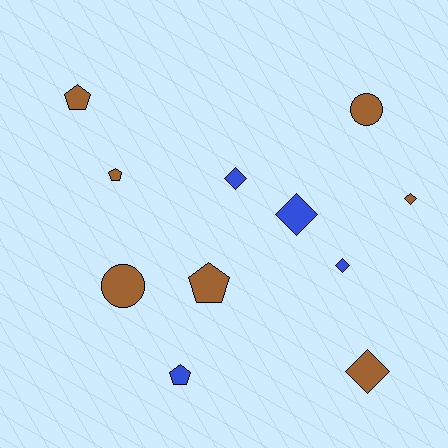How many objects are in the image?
There are 11 objects.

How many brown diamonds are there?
There are 2 brown diamonds.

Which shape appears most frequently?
Diamond, with 5 objects.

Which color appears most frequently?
Brown, with 7 objects.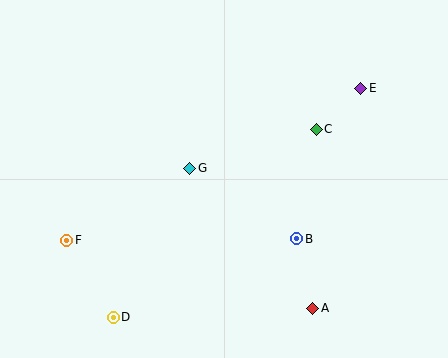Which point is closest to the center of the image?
Point G at (190, 168) is closest to the center.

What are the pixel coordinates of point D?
Point D is at (113, 317).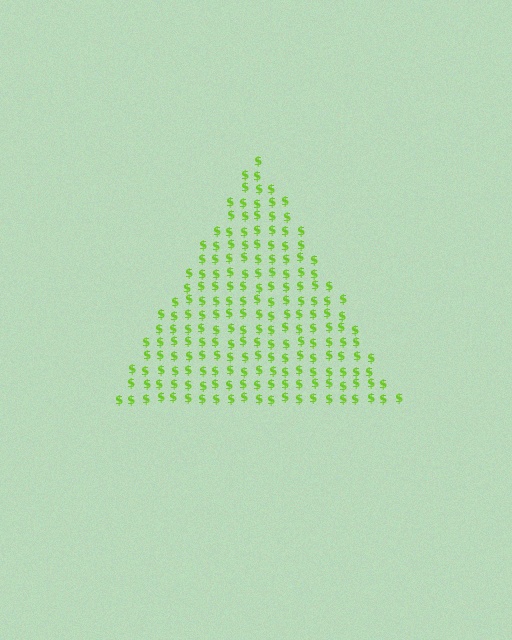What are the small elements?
The small elements are dollar signs.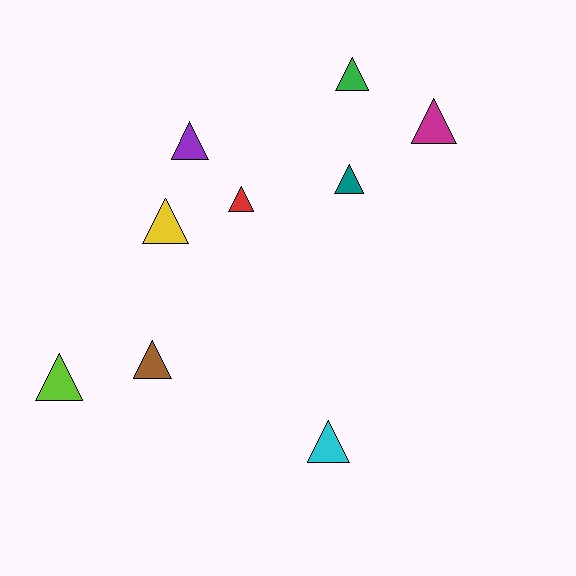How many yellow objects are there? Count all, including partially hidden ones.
There is 1 yellow object.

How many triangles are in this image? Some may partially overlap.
There are 9 triangles.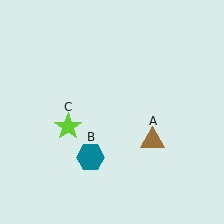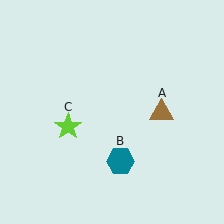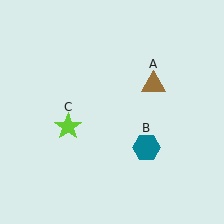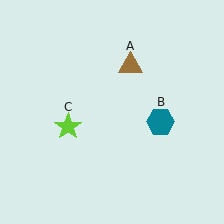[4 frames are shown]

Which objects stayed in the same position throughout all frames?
Lime star (object C) remained stationary.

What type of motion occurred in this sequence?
The brown triangle (object A), teal hexagon (object B) rotated counterclockwise around the center of the scene.